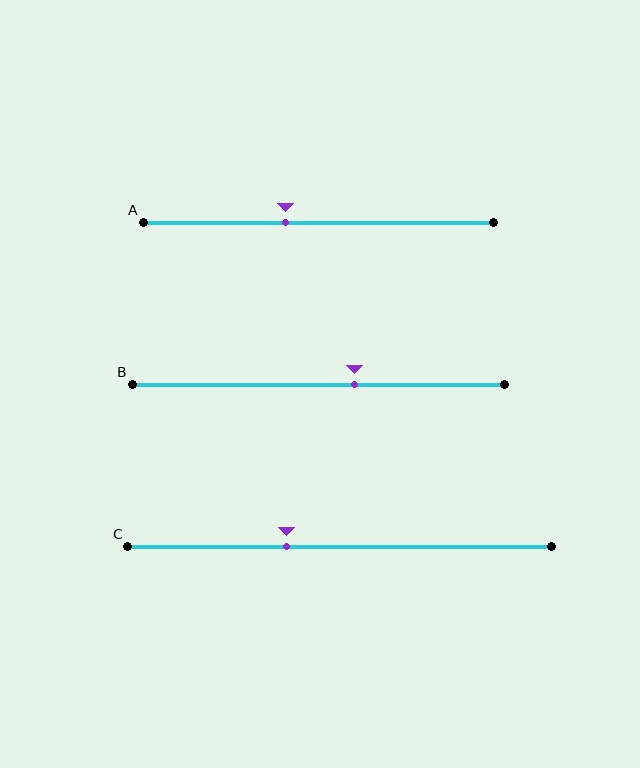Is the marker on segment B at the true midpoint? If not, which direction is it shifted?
No, the marker on segment B is shifted to the right by about 10% of the segment length.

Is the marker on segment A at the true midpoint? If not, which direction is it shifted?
No, the marker on segment A is shifted to the left by about 9% of the segment length.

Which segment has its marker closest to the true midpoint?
Segment A has its marker closest to the true midpoint.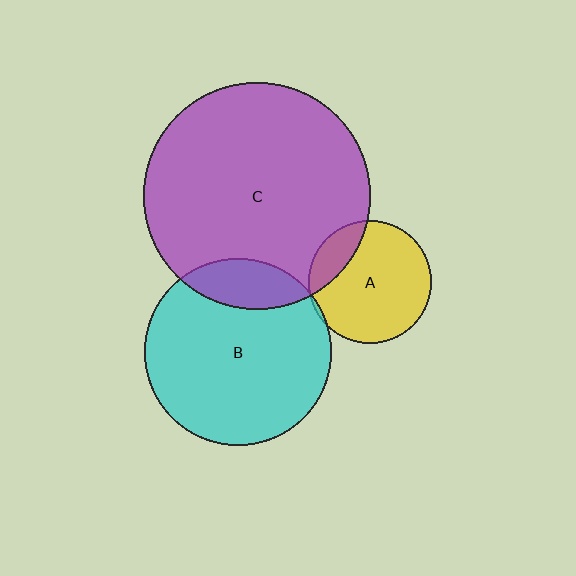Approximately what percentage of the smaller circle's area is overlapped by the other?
Approximately 15%.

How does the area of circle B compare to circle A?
Approximately 2.3 times.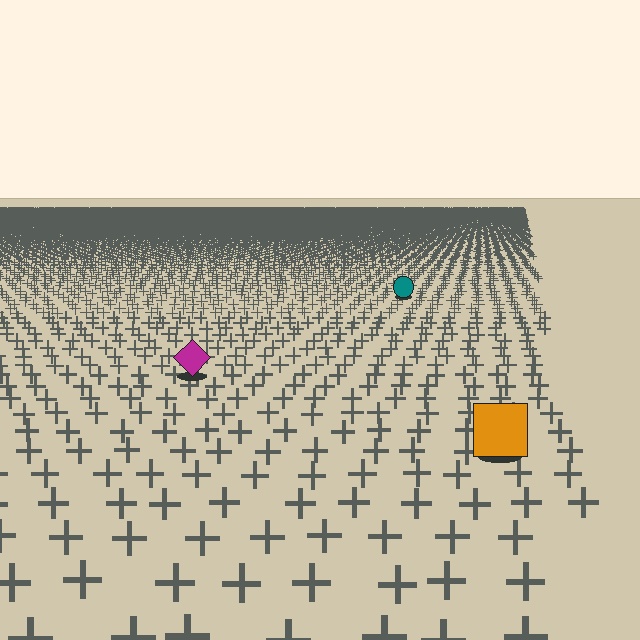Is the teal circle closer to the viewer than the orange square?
No. The orange square is closer — you can tell from the texture gradient: the ground texture is coarser near it.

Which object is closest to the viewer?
The orange square is closest. The texture marks near it are larger and more spread out.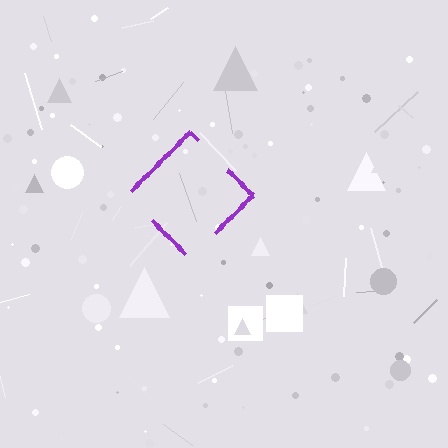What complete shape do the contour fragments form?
The contour fragments form a diamond.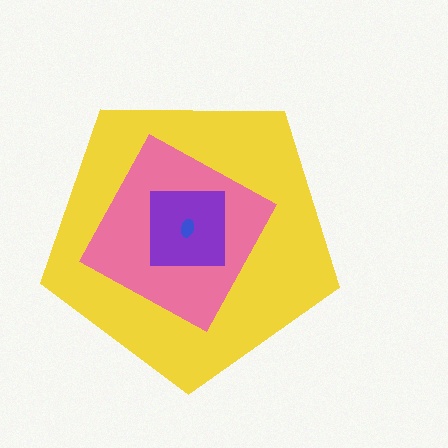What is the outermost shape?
The yellow pentagon.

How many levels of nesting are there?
4.